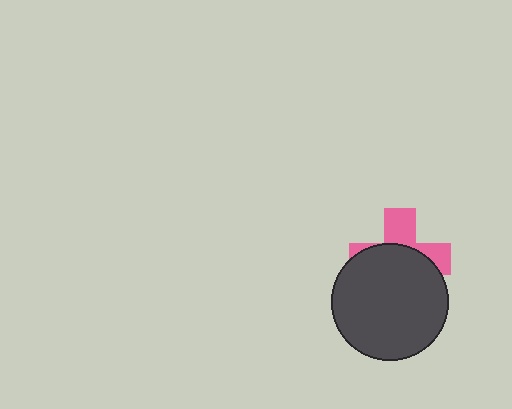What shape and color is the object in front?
The object in front is a dark gray circle.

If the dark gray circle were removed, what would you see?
You would see the complete pink cross.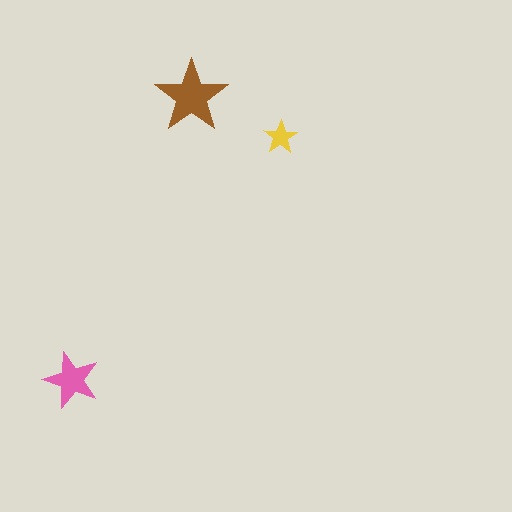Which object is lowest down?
The pink star is bottommost.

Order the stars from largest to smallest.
the brown one, the pink one, the yellow one.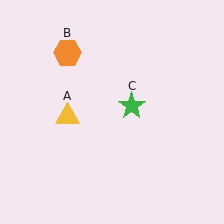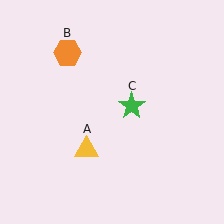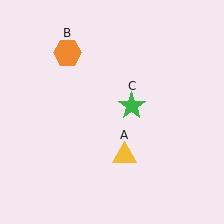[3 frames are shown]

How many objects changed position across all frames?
1 object changed position: yellow triangle (object A).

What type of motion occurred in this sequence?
The yellow triangle (object A) rotated counterclockwise around the center of the scene.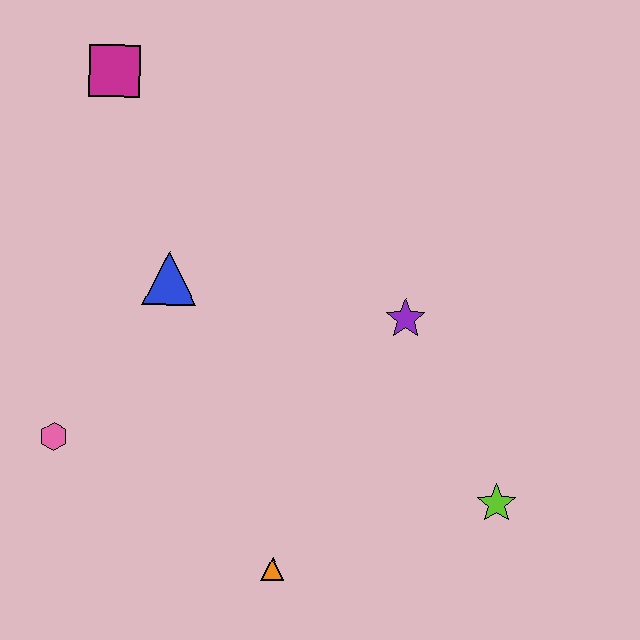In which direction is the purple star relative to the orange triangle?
The purple star is above the orange triangle.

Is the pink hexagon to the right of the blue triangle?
No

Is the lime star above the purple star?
No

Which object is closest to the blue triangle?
The pink hexagon is closest to the blue triangle.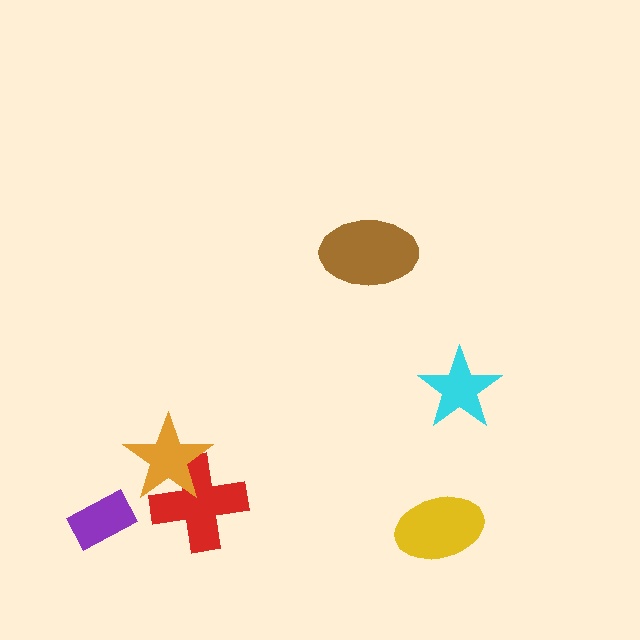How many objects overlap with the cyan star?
0 objects overlap with the cyan star.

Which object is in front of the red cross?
The orange star is in front of the red cross.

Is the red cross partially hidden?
Yes, it is partially covered by another shape.